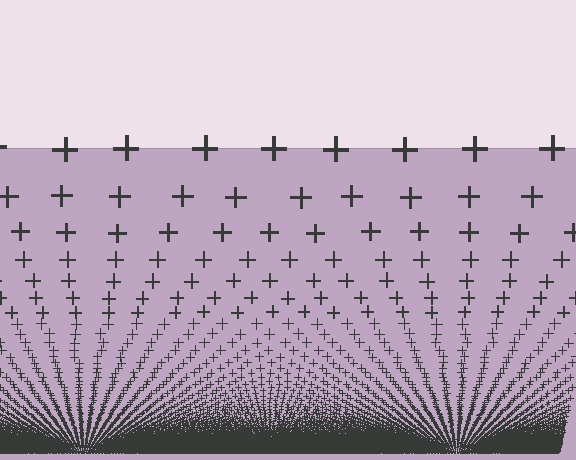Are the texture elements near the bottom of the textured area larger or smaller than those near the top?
Smaller. The gradient is inverted — elements near the bottom are smaller and denser.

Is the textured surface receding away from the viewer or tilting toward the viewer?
The surface appears to tilt toward the viewer. Texture elements get larger and sparser toward the top.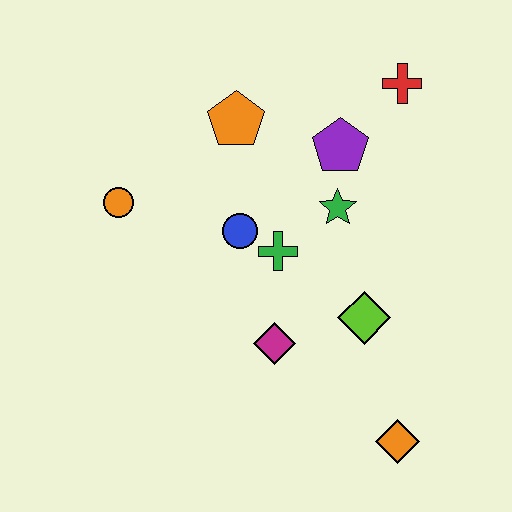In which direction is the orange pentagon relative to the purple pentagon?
The orange pentagon is to the left of the purple pentagon.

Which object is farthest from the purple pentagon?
The orange diamond is farthest from the purple pentagon.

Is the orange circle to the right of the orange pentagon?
No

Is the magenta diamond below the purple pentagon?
Yes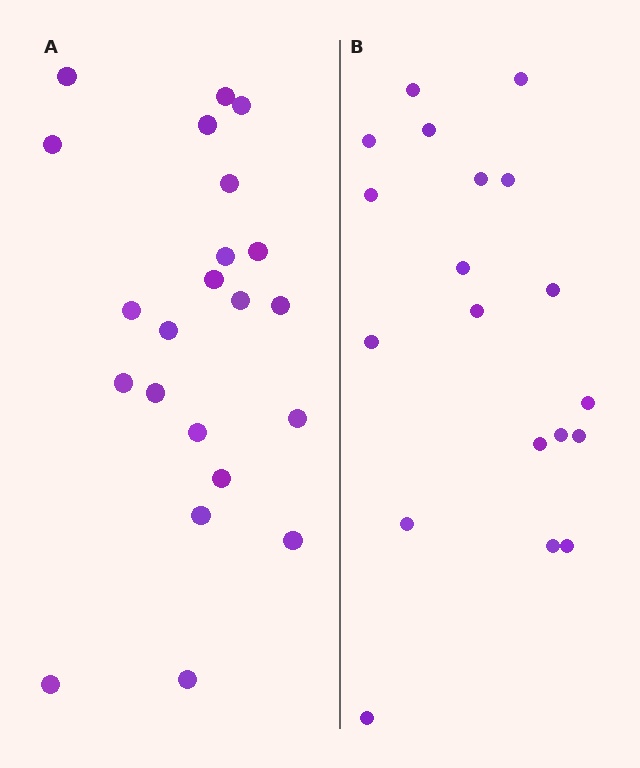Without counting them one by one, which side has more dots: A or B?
Region A (the left region) has more dots.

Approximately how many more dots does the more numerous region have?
Region A has just a few more — roughly 2 or 3 more dots than region B.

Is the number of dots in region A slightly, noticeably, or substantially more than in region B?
Region A has only slightly more — the two regions are fairly close. The ratio is roughly 1.2 to 1.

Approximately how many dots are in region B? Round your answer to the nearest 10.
About 20 dots. (The exact count is 19, which rounds to 20.)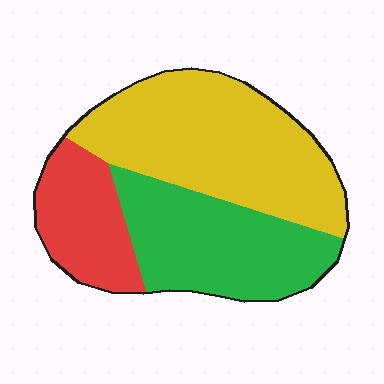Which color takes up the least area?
Red, at roughly 20%.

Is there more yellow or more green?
Yellow.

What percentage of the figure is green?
Green covers about 35% of the figure.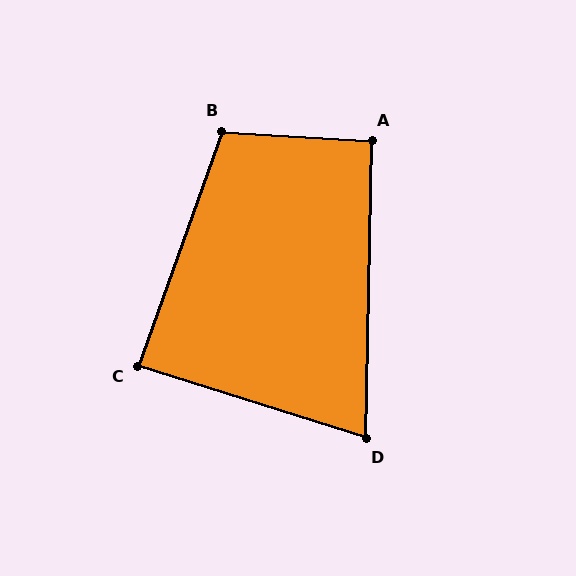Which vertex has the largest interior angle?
B, at approximately 106 degrees.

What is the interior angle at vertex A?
Approximately 92 degrees (approximately right).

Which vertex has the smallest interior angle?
D, at approximately 74 degrees.